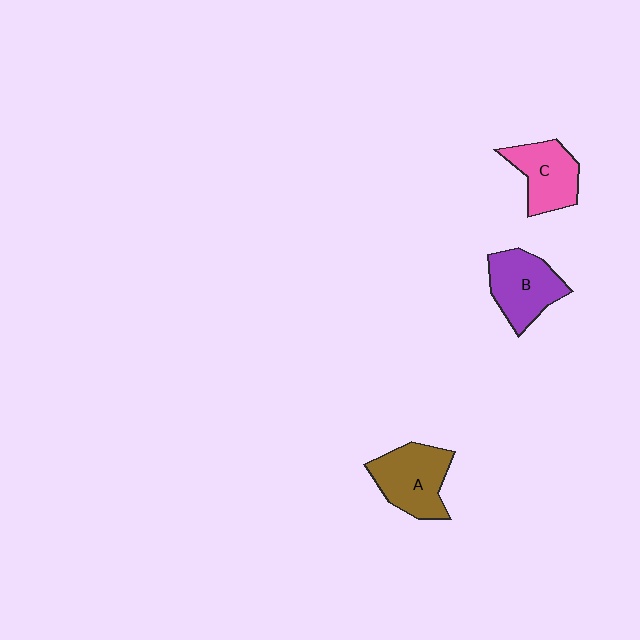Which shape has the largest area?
Shape A (brown).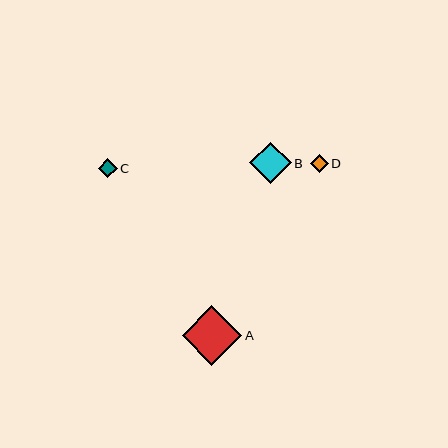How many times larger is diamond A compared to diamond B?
Diamond A is approximately 1.4 times the size of diamond B.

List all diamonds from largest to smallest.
From largest to smallest: A, B, C, D.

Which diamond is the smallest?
Diamond D is the smallest with a size of approximately 17 pixels.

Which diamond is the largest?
Diamond A is the largest with a size of approximately 60 pixels.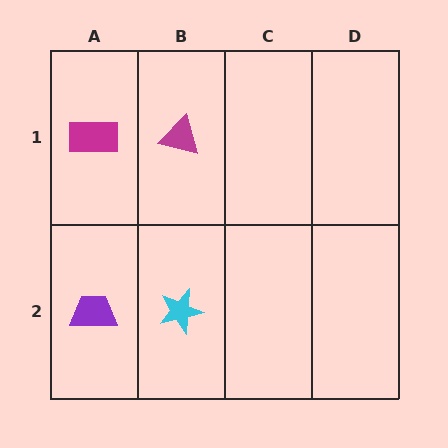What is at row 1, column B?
A magenta triangle.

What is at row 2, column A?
A purple trapezoid.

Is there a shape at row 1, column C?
No, that cell is empty.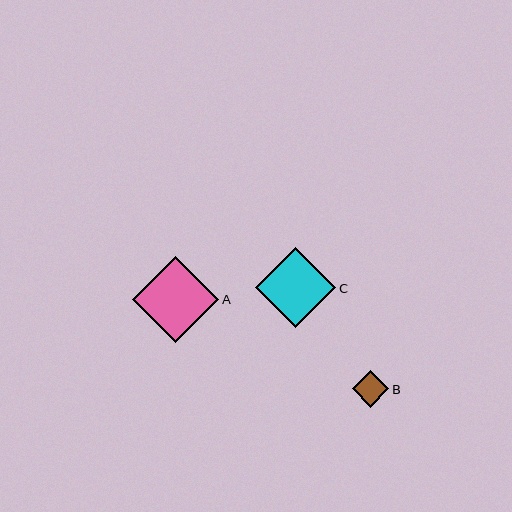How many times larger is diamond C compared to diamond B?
Diamond C is approximately 2.2 times the size of diamond B.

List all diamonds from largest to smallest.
From largest to smallest: A, C, B.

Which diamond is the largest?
Diamond A is the largest with a size of approximately 86 pixels.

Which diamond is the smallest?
Diamond B is the smallest with a size of approximately 36 pixels.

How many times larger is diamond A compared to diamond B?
Diamond A is approximately 2.4 times the size of diamond B.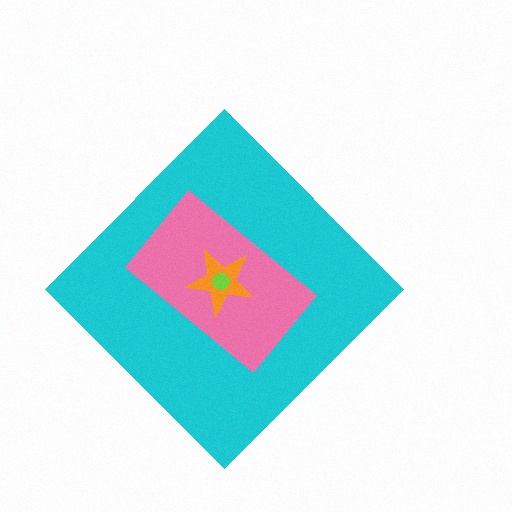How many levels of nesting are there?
4.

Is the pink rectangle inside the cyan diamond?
Yes.